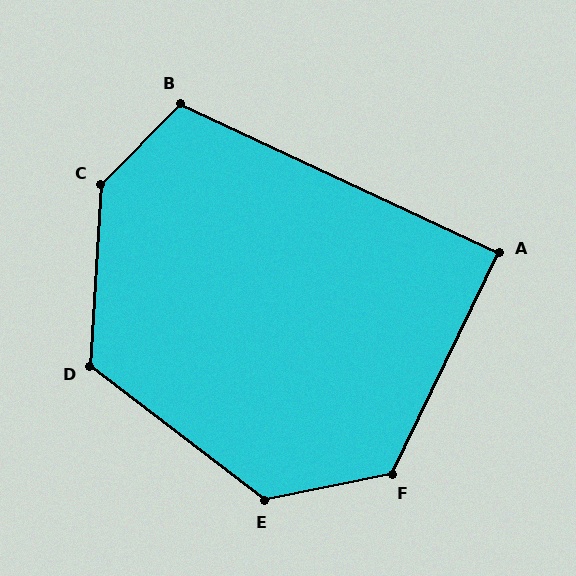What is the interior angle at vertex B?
Approximately 109 degrees (obtuse).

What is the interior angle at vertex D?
Approximately 124 degrees (obtuse).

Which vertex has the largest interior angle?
C, at approximately 139 degrees.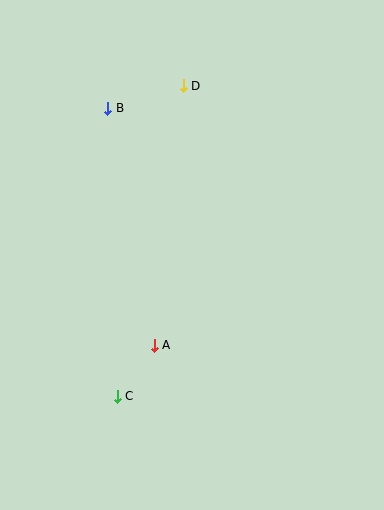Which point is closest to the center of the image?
Point A at (154, 345) is closest to the center.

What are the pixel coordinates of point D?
Point D is at (183, 86).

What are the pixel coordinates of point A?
Point A is at (154, 345).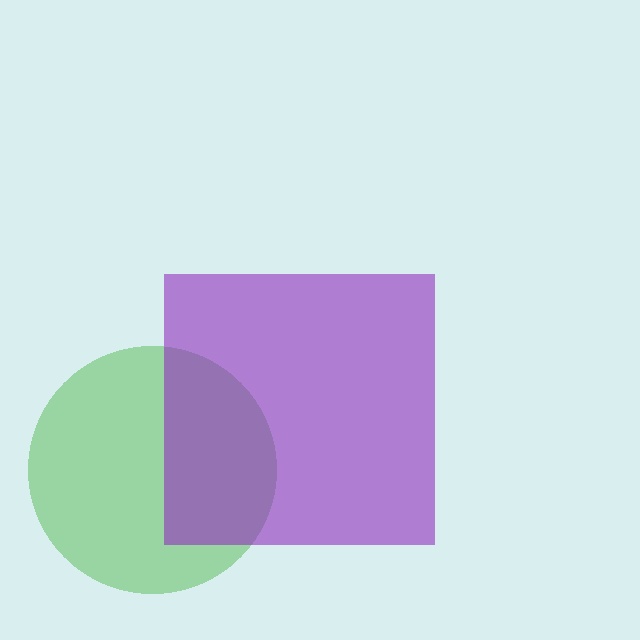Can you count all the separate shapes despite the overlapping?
Yes, there are 2 separate shapes.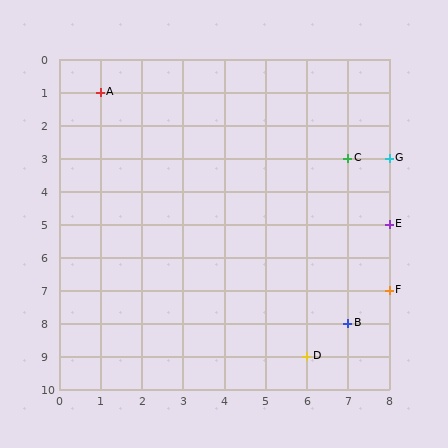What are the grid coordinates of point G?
Point G is at grid coordinates (8, 3).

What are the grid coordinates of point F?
Point F is at grid coordinates (8, 7).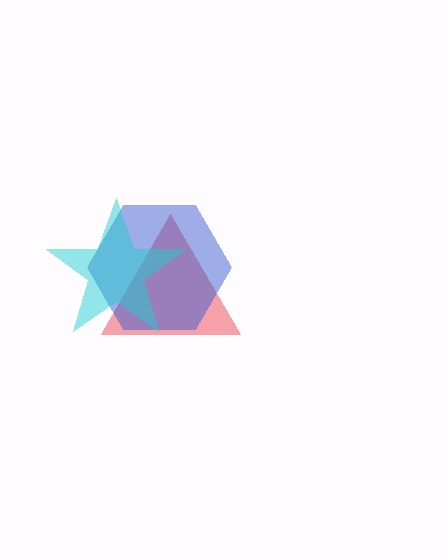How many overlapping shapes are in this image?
There are 3 overlapping shapes in the image.